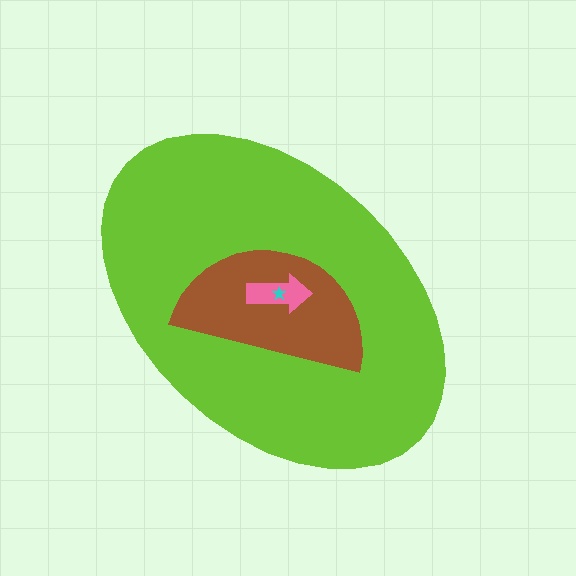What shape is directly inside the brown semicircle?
The pink arrow.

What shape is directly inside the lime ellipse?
The brown semicircle.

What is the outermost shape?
The lime ellipse.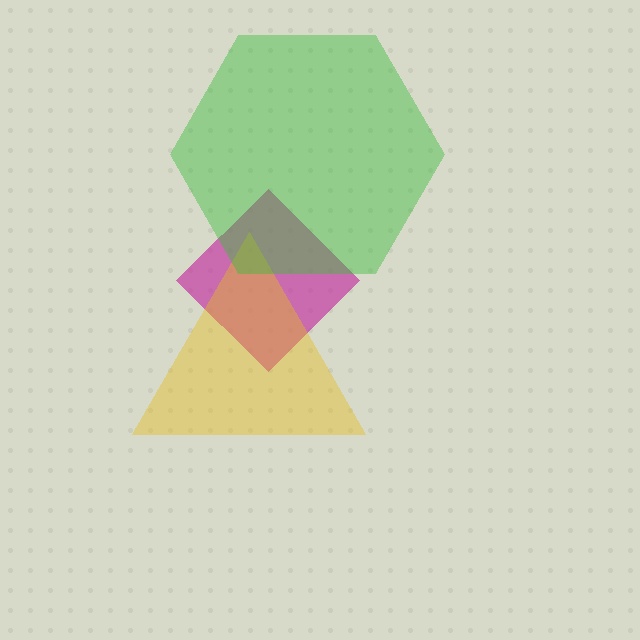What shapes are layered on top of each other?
The layered shapes are: a magenta diamond, a yellow triangle, a green hexagon.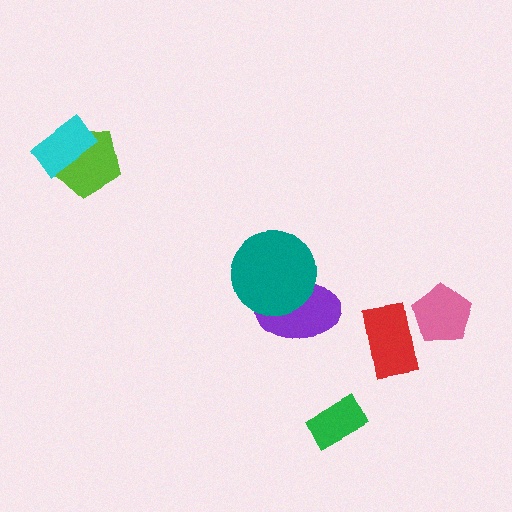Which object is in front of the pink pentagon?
The red rectangle is in front of the pink pentagon.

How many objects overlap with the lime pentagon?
1 object overlaps with the lime pentagon.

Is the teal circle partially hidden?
No, no other shape covers it.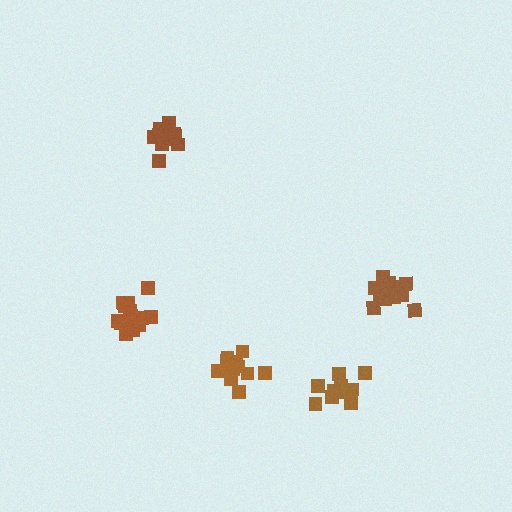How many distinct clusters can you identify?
There are 5 distinct clusters.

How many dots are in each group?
Group 1: 15 dots, Group 2: 12 dots, Group 3: 15 dots, Group 4: 11 dots, Group 5: 15 dots (68 total).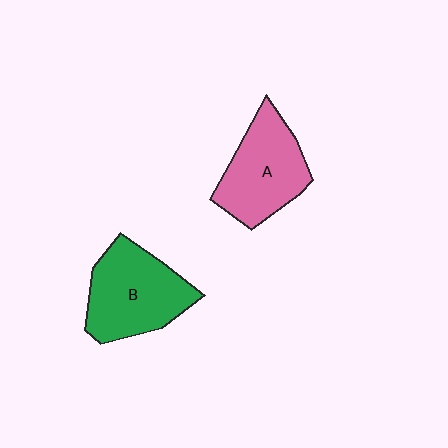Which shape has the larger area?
Shape B (green).